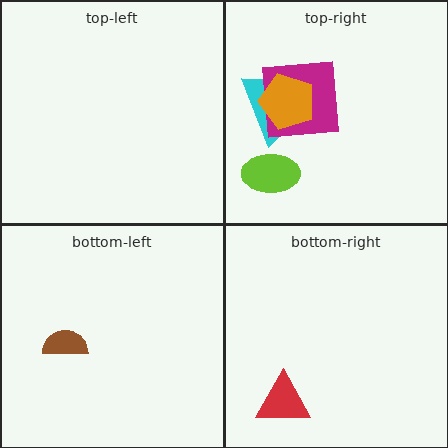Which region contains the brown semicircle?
The bottom-left region.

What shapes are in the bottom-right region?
The red triangle.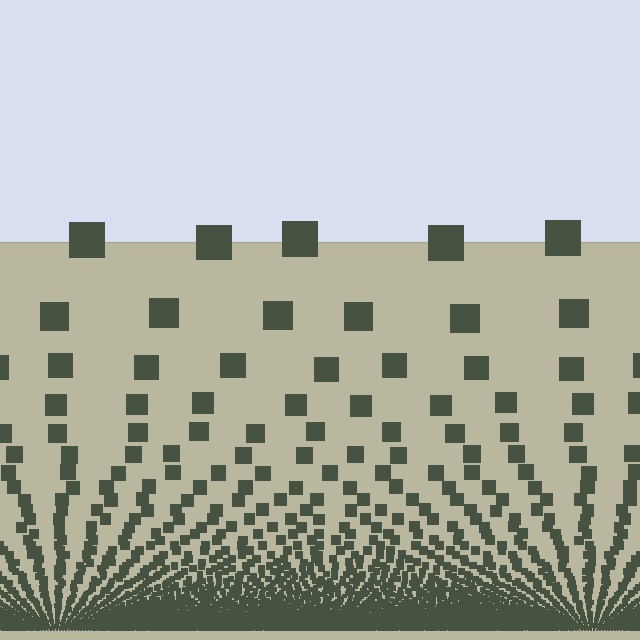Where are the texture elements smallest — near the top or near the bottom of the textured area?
Near the bottom.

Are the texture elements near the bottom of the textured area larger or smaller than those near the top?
Smaller. The gradient is inverted — elements near the bottom are smaller and denser.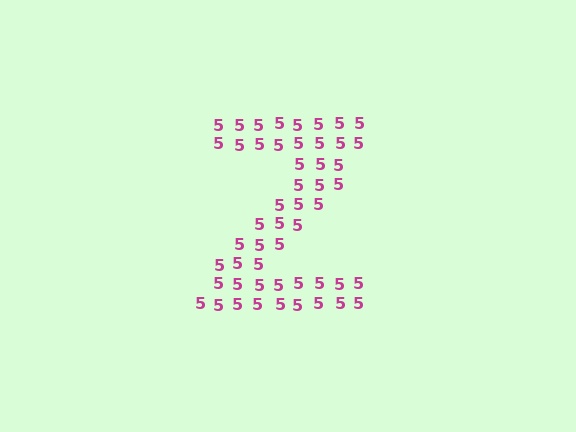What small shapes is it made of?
It is made of small digit 5's.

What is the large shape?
The large shape is the letter Z.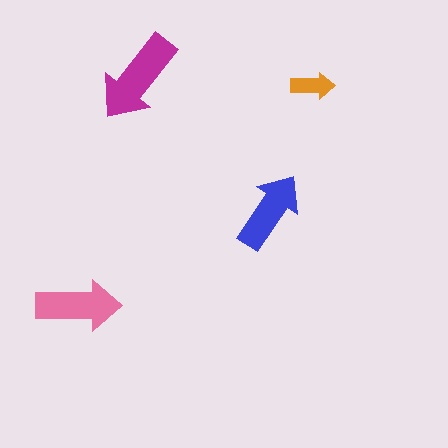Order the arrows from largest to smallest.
the magenta one, the pink one, the blue one, the orange one.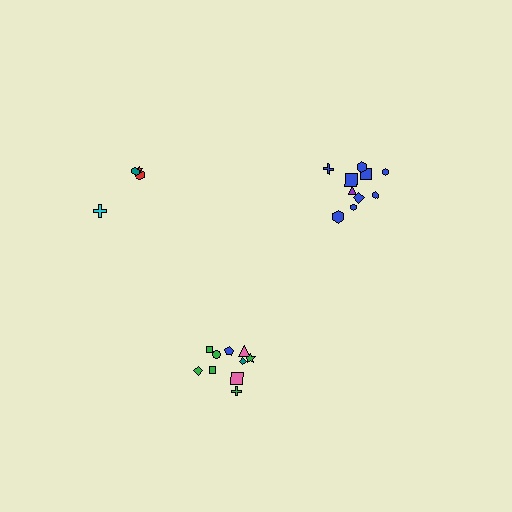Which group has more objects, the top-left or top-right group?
The top-right group.